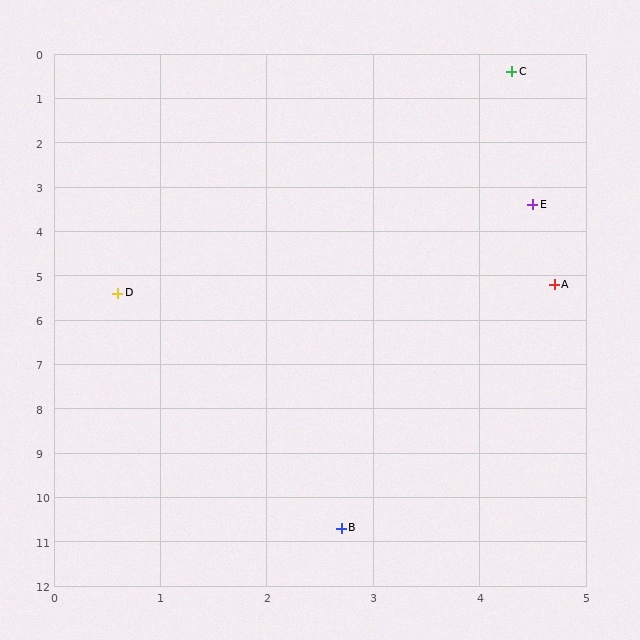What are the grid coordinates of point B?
Point B is at approximately (2.7, 10.7).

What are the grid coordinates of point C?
Point C is at approximately (4.3, 0.4).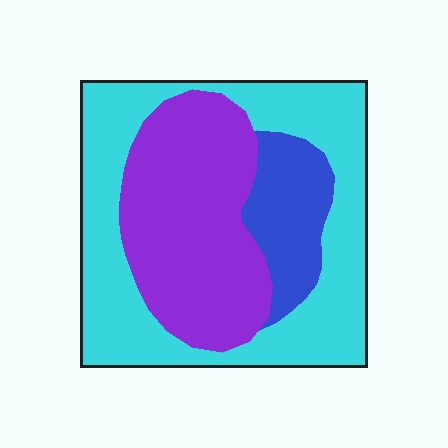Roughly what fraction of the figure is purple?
Purple covers around 35% of the figure.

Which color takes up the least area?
Blue, at roughly 15%.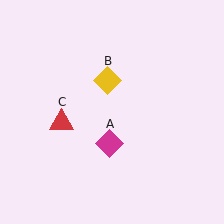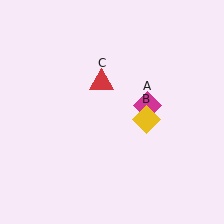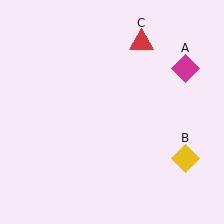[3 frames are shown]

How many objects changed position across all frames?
3 objects changed position: magenta diamond (object A), yellow diamond (object B), red triangle (object C).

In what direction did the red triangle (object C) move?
The red triangle (object C) moved up and to the right.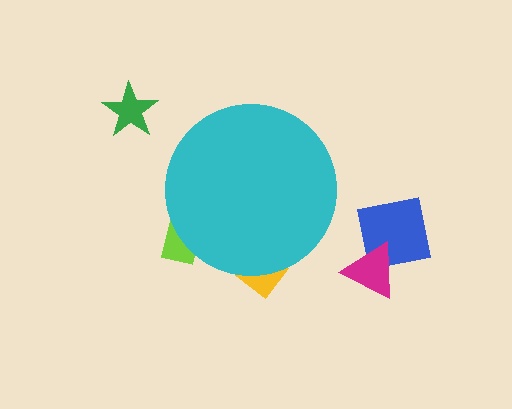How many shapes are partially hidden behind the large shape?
2 shapes are partially hidden.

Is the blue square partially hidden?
No, the blue square is fully visible.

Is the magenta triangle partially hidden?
No, the magenta triangle is fully visible.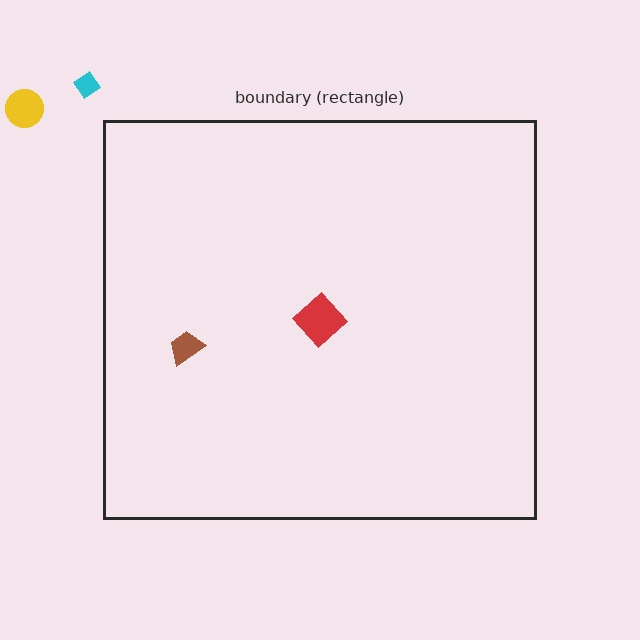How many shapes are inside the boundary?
2 inside, 2 outside.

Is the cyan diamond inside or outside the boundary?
Outside.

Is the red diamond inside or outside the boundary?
Inside.